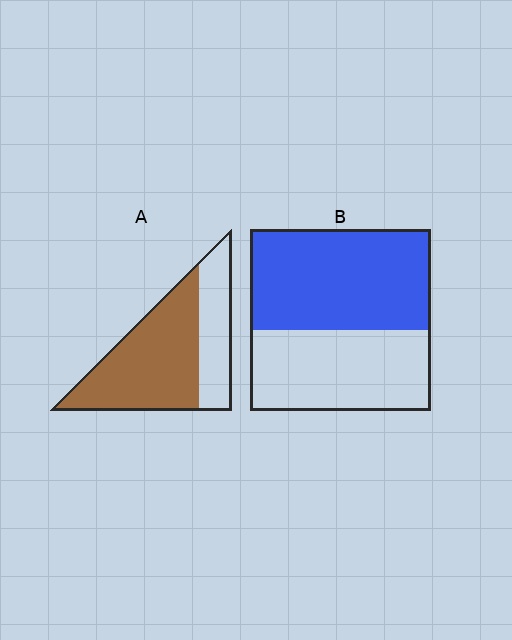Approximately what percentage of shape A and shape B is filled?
A is approximately 65% and B is approximately 55%.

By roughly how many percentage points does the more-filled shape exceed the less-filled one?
By roughly 10 percentage points (A over B).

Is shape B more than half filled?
Yes.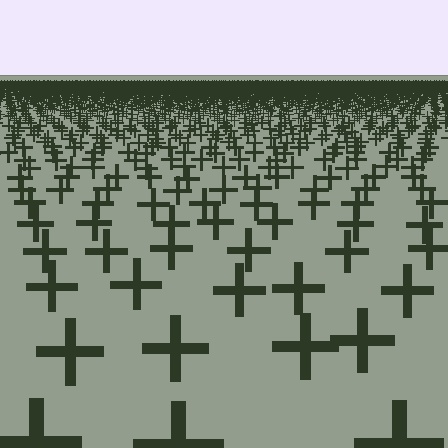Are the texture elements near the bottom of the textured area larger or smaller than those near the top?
Larger. Near the bottom, elements are closer to the viewer and appear at a bigger on-screen size.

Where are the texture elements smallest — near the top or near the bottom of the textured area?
Near the top.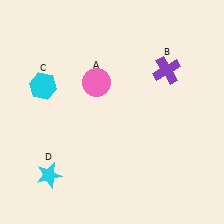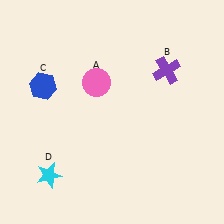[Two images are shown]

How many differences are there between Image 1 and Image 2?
There is 1 difference between the two images.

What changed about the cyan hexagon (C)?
In Image 1, C is cyan. In Image 2, it changed to blue.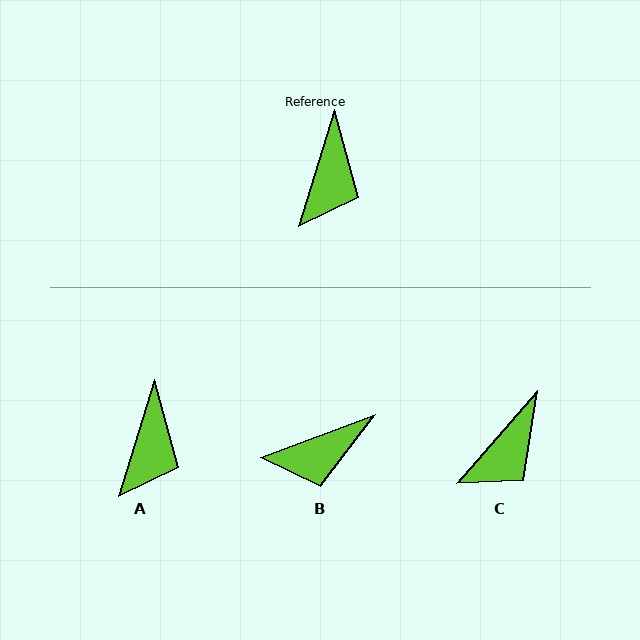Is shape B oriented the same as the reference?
No, it is off by about 52 degrees.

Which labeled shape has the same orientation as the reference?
A.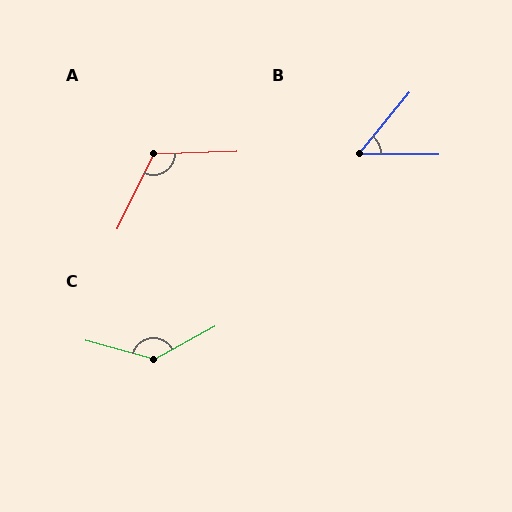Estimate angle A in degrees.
Approximately 117 degrees.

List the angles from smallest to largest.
B (50°), A (117°), C (136°).